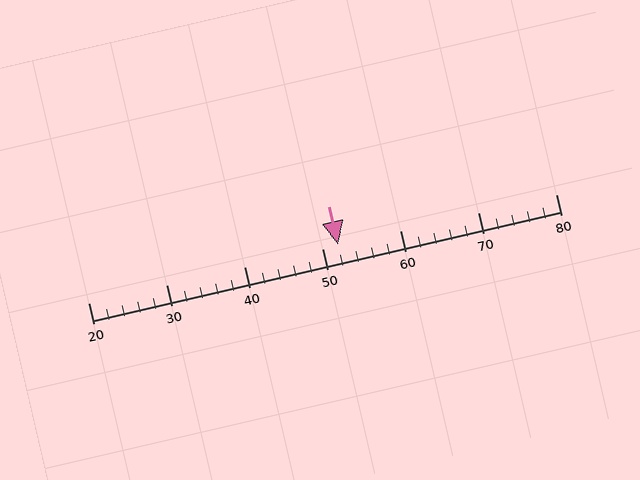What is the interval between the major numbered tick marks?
The major tick marks are spaced 10 units apart.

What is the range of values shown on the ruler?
The ruler shows values from 20 to 80.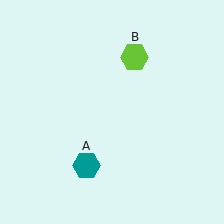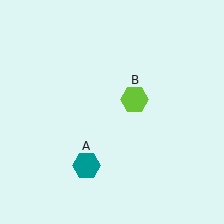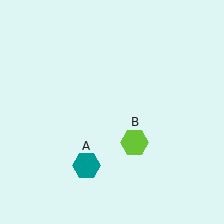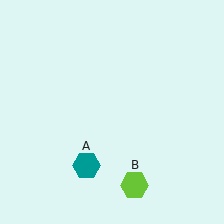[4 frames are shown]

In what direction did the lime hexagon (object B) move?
The lime hexagon (object B) moved down.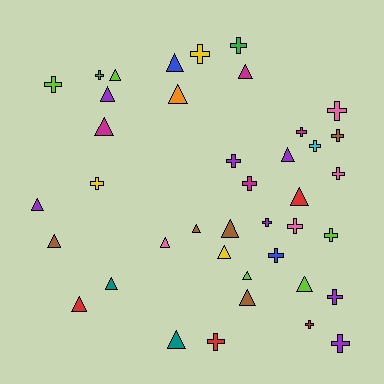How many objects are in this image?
There are 40 objects.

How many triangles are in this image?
There are 20 triangles.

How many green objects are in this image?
There are 2 green objects.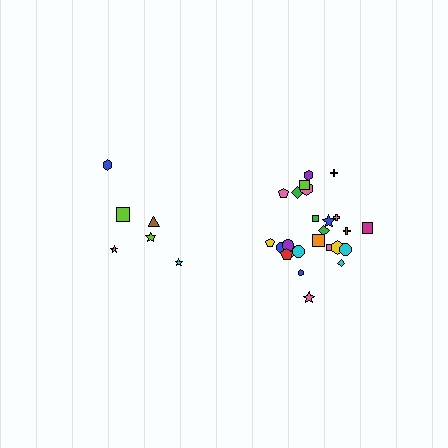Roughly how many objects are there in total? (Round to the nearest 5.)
Roughly 30 objects in total.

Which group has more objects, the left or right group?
The right group.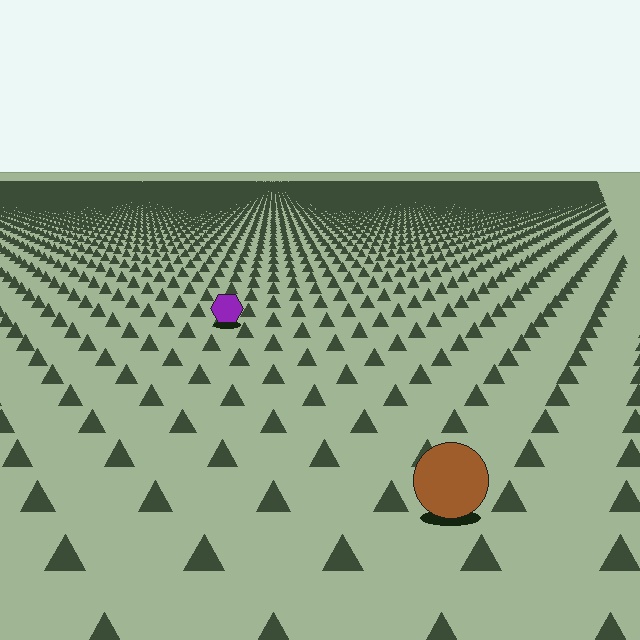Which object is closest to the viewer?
The brown circle is closest. The texture marks near it are larger and more spread out.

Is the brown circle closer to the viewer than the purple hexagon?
Yes. The brown circle is closer — you can tell from the texture gradient: the ground texture is coarser near it.